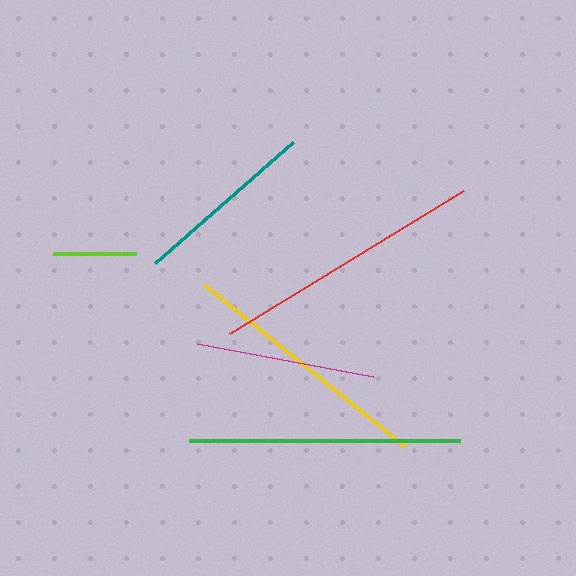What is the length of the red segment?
The red segment is approximately 274 pixels long.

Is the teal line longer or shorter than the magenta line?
The teal line is longer than the magenta line.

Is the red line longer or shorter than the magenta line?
The red line is longer than the magenta line.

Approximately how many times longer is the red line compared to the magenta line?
The red line is approximately 1.5 times the length of the magenta line.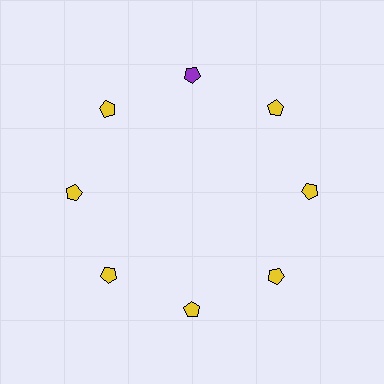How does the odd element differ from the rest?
It has a different color: purple instead of yellow.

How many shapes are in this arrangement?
There are 8 shapes arranged in a ring pattern.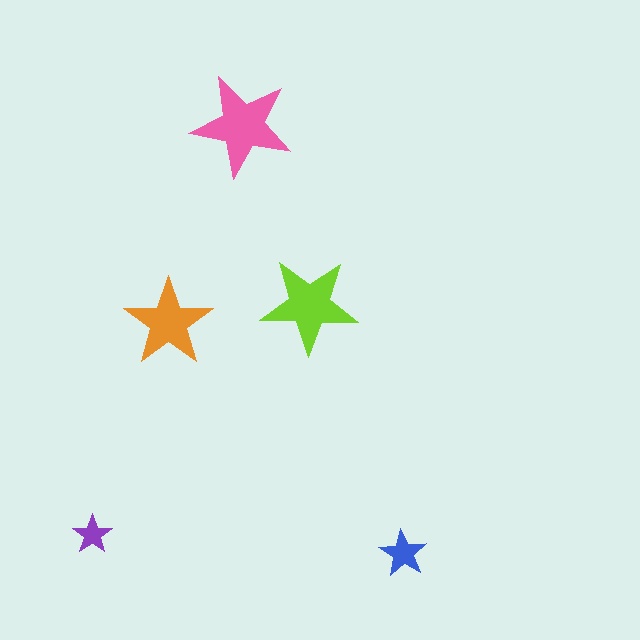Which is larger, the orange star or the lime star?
The lime one.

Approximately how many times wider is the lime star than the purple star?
About 2.5 times wider.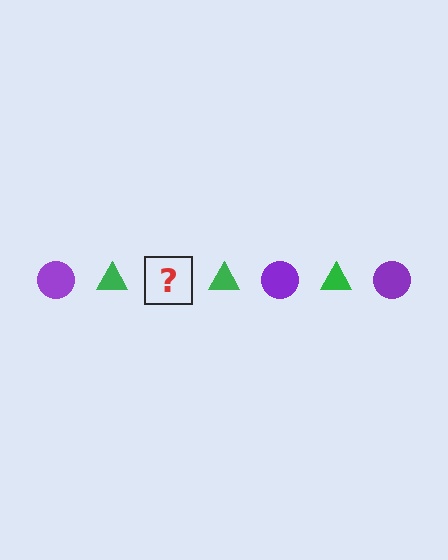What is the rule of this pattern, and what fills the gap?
The rule is that the pattern alternates between purple circle and green triangle. The gap should be filled with a purple circle.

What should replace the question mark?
The question mark should be replaced with a purple circle.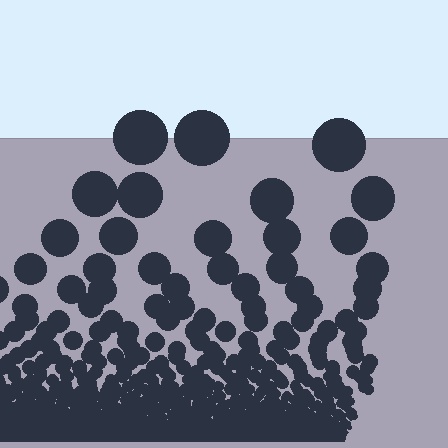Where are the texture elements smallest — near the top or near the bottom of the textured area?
Near the bottom.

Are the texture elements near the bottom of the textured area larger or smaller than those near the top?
Smaller. The gradient is inverted — elements near the bottom are smaller and denser.